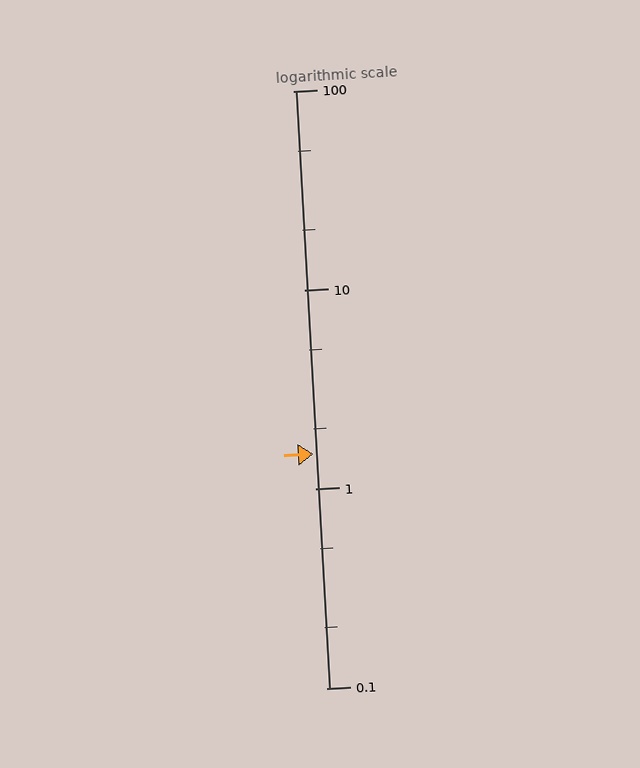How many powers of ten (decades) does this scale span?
The scale spans 3 decades, from 0.1 to 100.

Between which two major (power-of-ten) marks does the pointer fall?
The pointer is between 1 and 10.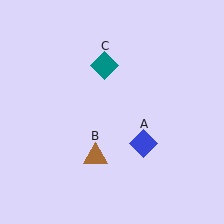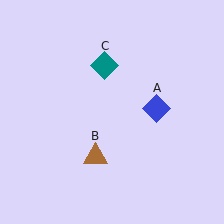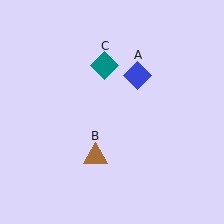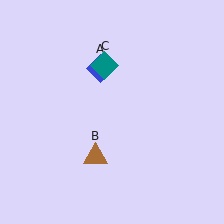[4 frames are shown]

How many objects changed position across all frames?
1 object changed position: blue diamond (object A).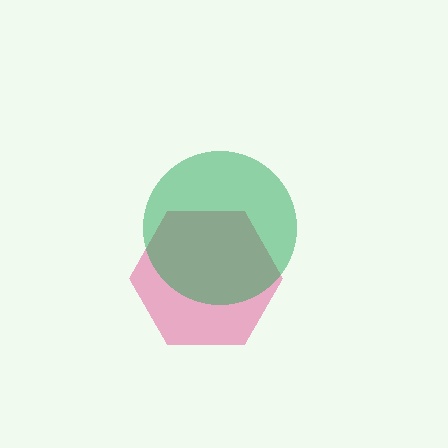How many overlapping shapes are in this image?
There are 2 overlapping shapes in the image.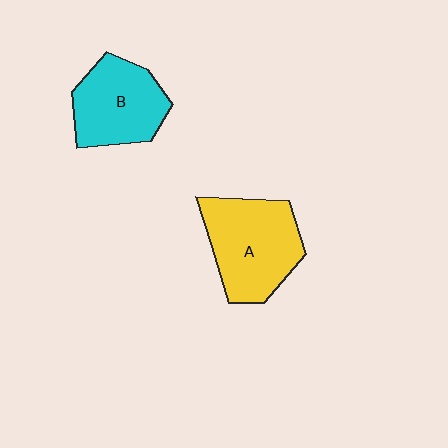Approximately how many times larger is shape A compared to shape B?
Approximately 1.2 times.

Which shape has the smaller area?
Shape B (cyan).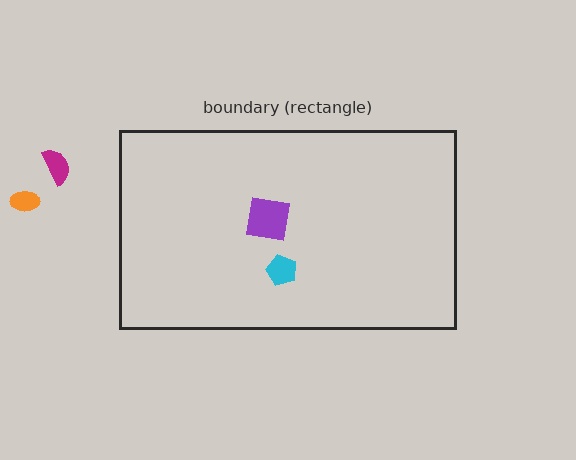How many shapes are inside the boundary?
2 inside, 2 outside.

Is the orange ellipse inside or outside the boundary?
Outside.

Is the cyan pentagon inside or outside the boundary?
Inside.